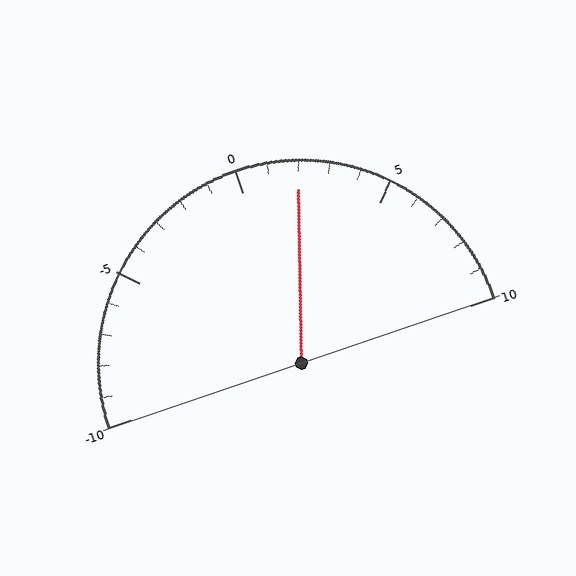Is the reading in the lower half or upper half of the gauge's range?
The reading is in the upper half of the range (-10 to 10).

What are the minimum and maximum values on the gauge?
The gauge ranges from -10 to 10.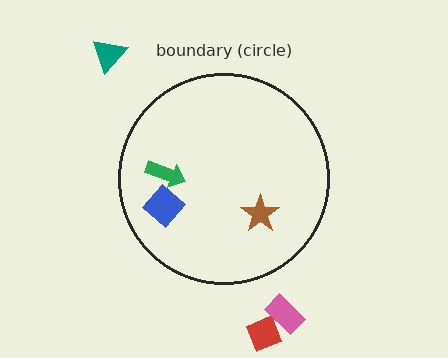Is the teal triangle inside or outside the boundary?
Outside.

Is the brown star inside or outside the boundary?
Inside.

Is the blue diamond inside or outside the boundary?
Inside.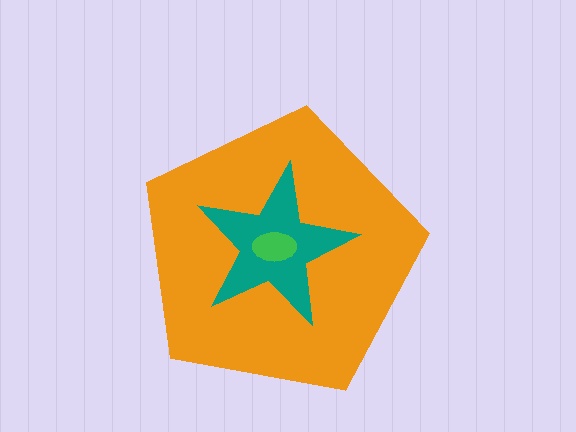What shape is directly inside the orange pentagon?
The teal star.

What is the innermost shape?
The green ellipse.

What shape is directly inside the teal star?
The green ellipse.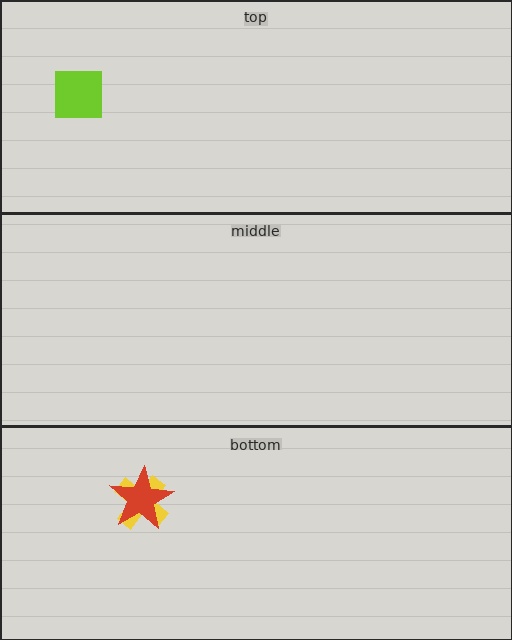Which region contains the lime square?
The top region.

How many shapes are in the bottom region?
2.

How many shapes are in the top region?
1.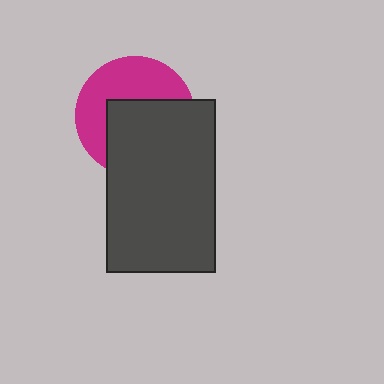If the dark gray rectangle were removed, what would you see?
You would see the complete magenta circle.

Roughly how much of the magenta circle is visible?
About half of it is visible (roughly 47%).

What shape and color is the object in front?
The object in front is a dark gray rectangle.